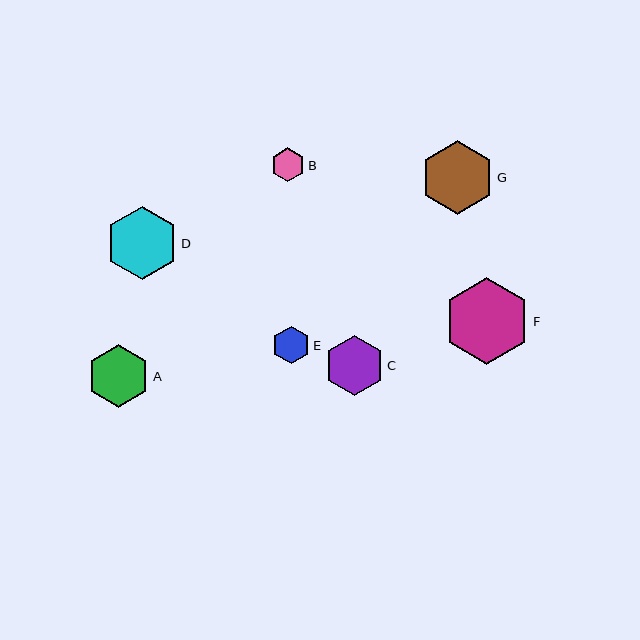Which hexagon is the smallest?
Hexagon B is the smallest with a size of approximately 34 pixels.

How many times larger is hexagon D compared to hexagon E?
Hexagon D is approximately 1.9 times the size of hexagon E.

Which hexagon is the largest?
Hexagon F is the largest with a size of approximately 87 pixels.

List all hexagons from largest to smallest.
From largest to smallest: F, G, D, A, C, E, B.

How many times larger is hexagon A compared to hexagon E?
Hexagon A is approximately 1.7 times the size of hexagon E.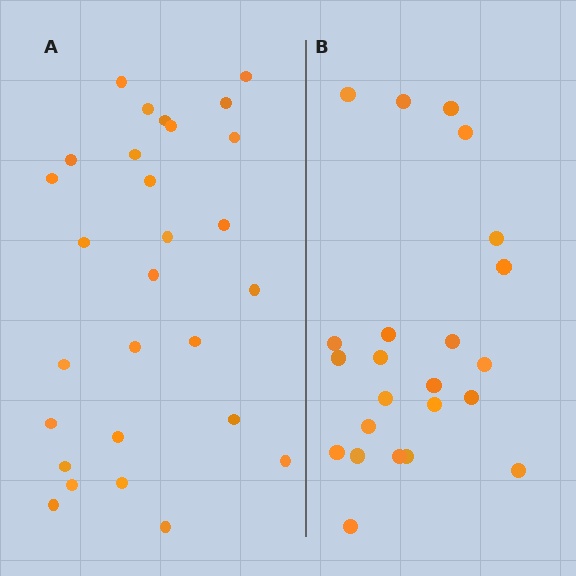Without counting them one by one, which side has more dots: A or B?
Region A (the left region) has more dots.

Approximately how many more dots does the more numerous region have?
Region A has about 5 more dots than region B.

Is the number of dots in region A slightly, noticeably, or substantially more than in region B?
Region A has only slightly more — the two regions are fairly close. The ratio is roughly 1.2 to 1.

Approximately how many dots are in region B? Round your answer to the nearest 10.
About 20 dots. (The exact count is 23, which rounds to 20.)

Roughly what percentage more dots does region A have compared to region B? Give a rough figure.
About 20% more.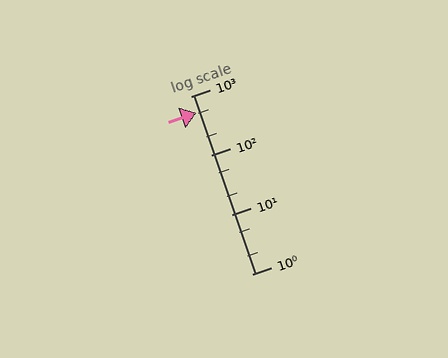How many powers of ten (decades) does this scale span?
The scale spans 3 decades, from 1 to 1000.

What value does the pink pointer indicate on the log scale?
The pointer indicates approximately 530.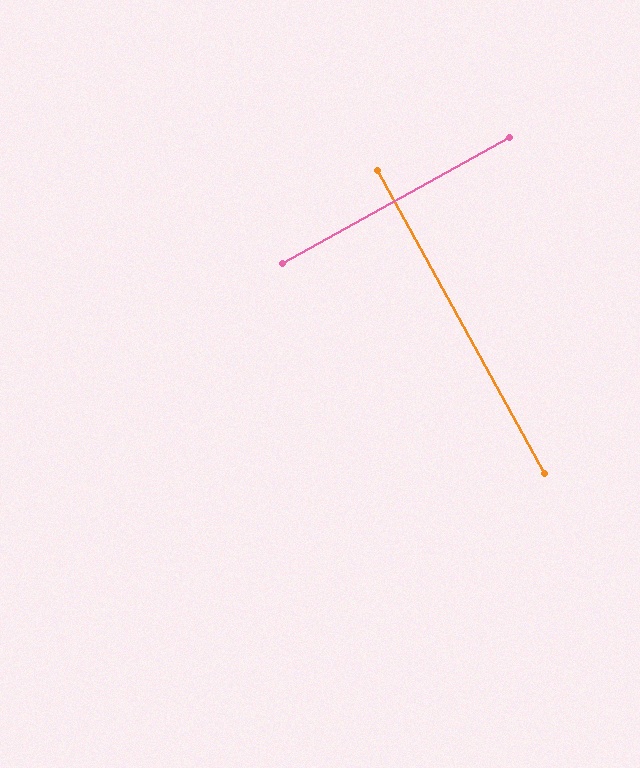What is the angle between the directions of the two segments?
Approximately 90 degrees.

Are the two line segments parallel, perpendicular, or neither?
Perpendicular — they meet at approximately 90°.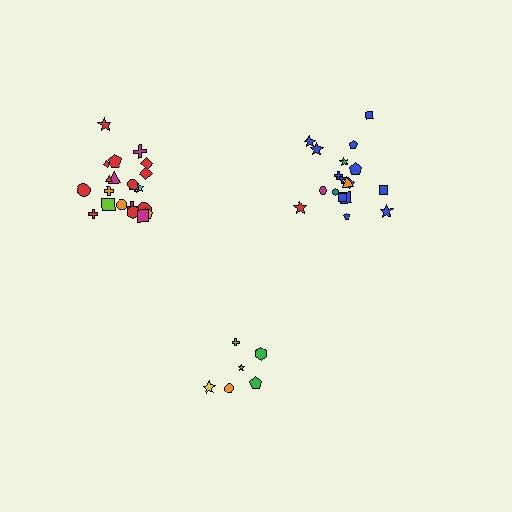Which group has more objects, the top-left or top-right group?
The top-left group.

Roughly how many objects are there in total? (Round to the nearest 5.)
Roughly 45 objects in total.